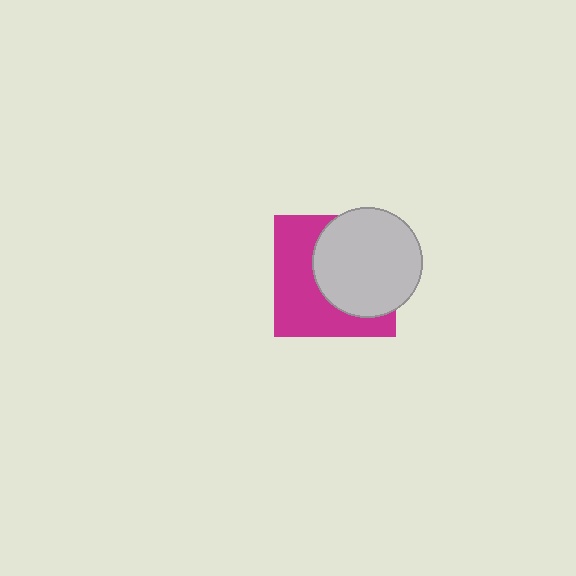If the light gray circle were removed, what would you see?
You would see the complete magenta square.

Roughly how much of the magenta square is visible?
About half of it is visible (roughly 50%).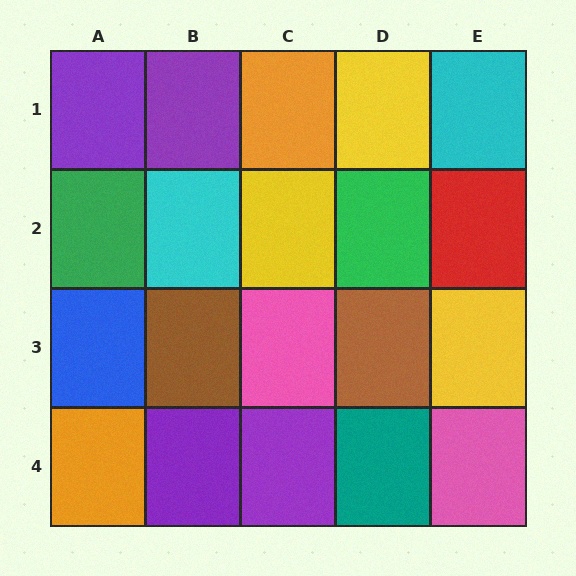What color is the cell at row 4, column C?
Purple.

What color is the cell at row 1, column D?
Yellow.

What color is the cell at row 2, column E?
Red.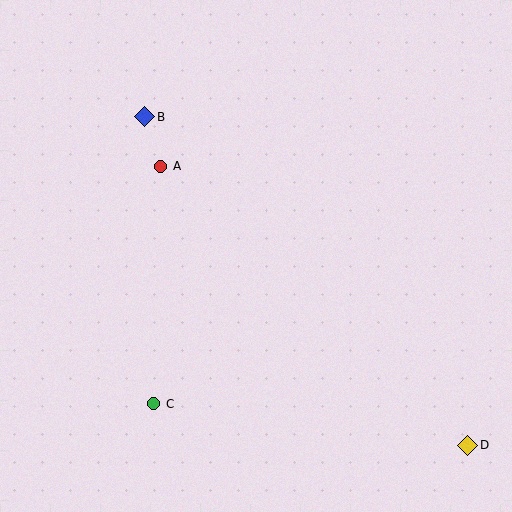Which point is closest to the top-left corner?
Point B is closest to the top-left corner.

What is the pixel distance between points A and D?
The distance between A and D is 415 pixels.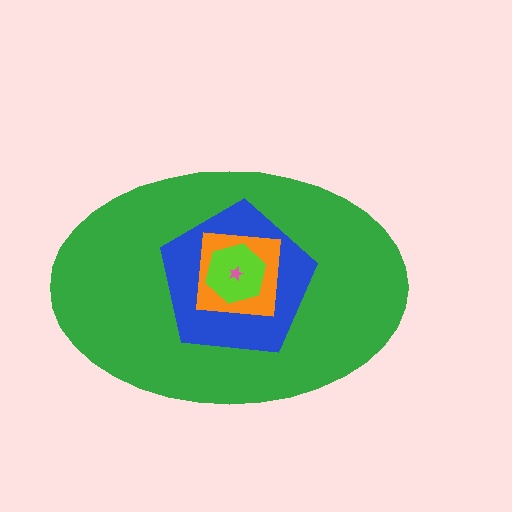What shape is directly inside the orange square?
The lime hexagon.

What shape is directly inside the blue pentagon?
The orange square.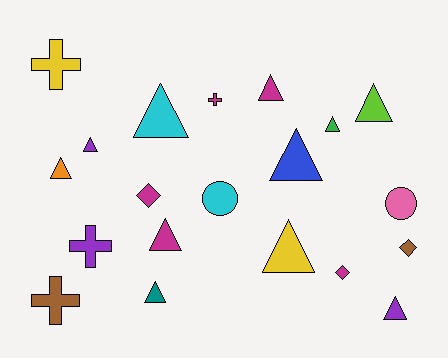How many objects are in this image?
There are 20 objects.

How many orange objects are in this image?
There is 1 orange object.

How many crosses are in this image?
There are 4 crosses.